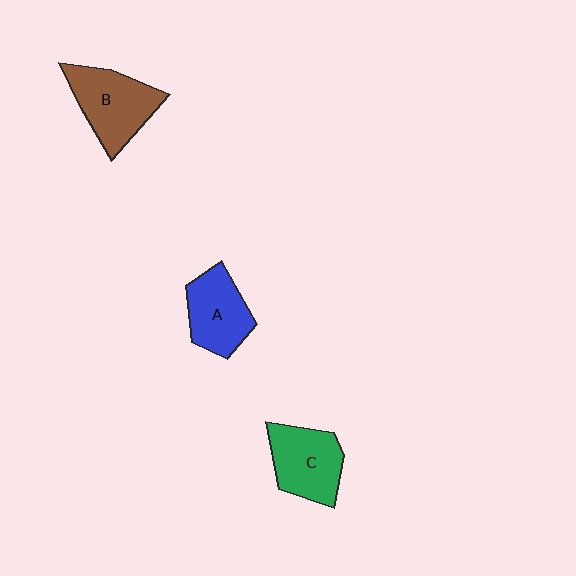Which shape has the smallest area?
Shape A (blue).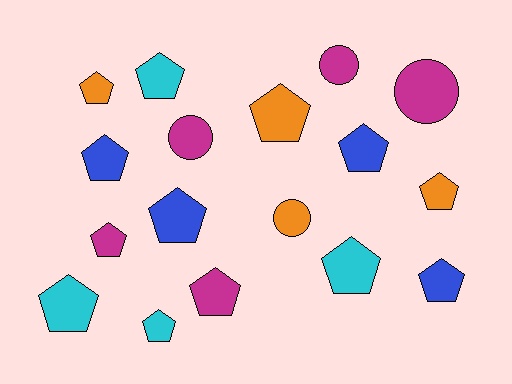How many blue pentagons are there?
There are 4 blue pentagons.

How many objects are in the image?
There are 17 objects.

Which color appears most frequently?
Magenta, with 5 objects.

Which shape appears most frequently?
Pentagon, with 13 objects.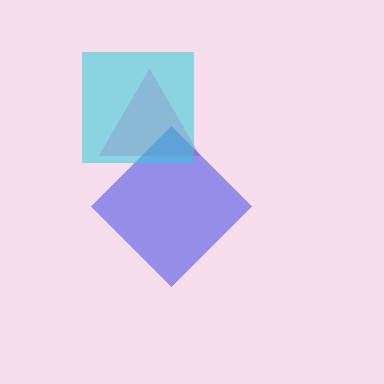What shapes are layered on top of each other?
The layered shapes are: a pink triangle, a blue diamond, a cyan square.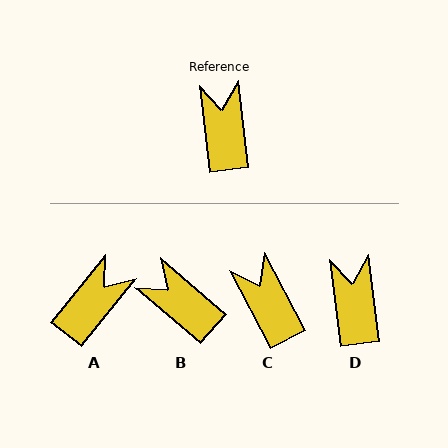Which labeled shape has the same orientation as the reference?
D.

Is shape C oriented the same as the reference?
No, it is off by about 20 degrees.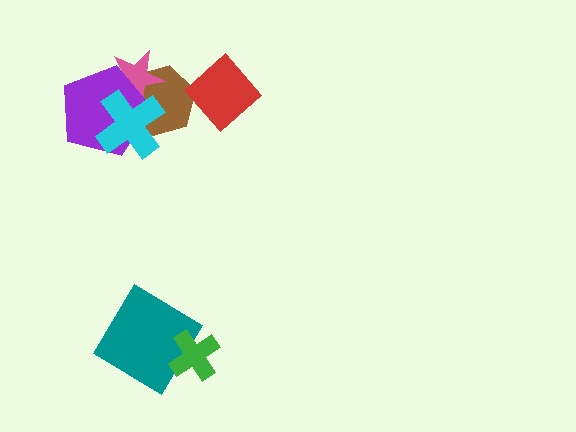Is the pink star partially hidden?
Yes, it is partially covered by another shape.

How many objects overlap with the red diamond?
0 objects overlap with the red diamond.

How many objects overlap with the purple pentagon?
3 objects overlap with the purple pentagon.